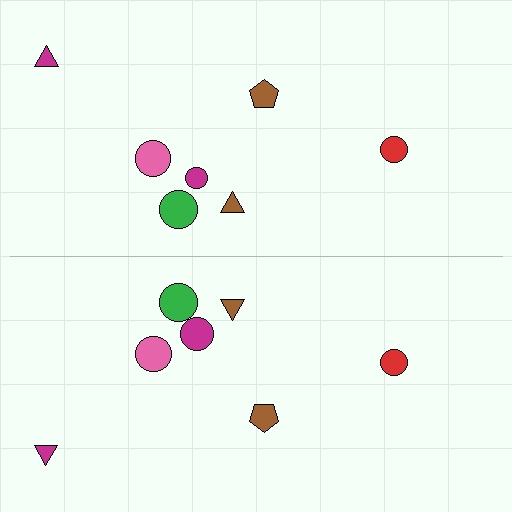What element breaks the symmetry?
The magenta circle on the bottom side has a different size than its mirror counterpart.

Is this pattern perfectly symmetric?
No, the pattern is not perfectly symmetric. The magenta circle on the bottom side has a different size than its mirror counterpart.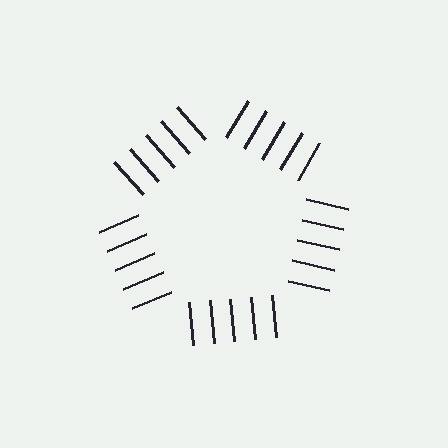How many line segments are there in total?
25 — 5 along each of the 5 edges.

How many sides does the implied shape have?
5 sides — the line-ends trace a pentagon.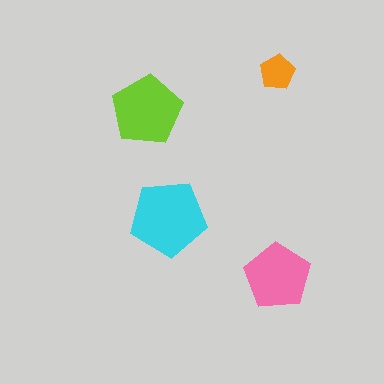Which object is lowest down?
The pink pentagon is bottommost.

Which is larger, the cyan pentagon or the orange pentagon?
The cyan one.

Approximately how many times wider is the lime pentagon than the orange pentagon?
About 2 times wider.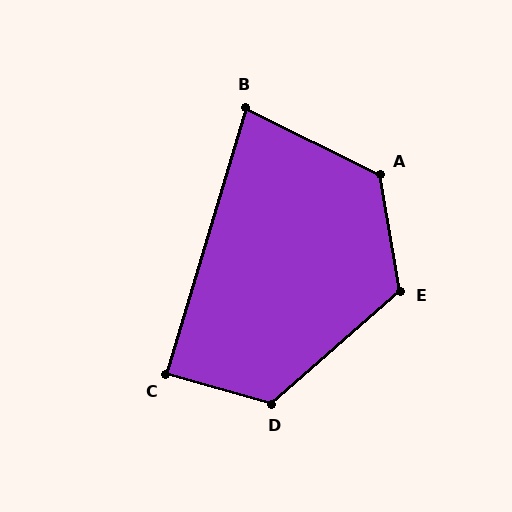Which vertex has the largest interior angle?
A, at approximately 126 degrees.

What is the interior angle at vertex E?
Approximately 121 degrees (obtuse).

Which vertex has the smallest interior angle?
B, at approximately 80 degrees.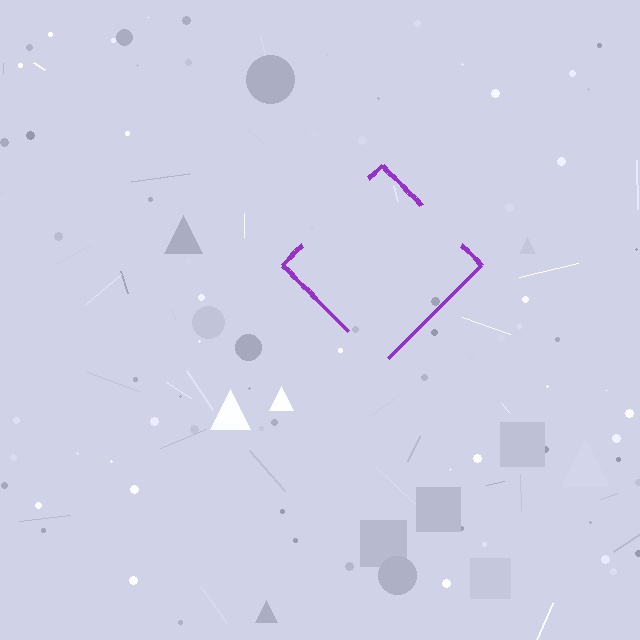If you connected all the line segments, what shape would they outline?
They would outline a diamond.